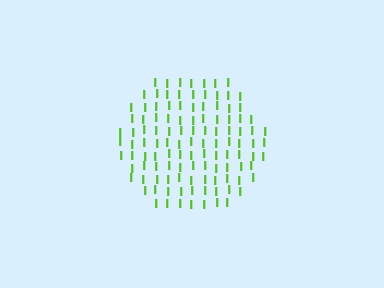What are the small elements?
The small elements are letter I's.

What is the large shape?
The large shape is a hexagon.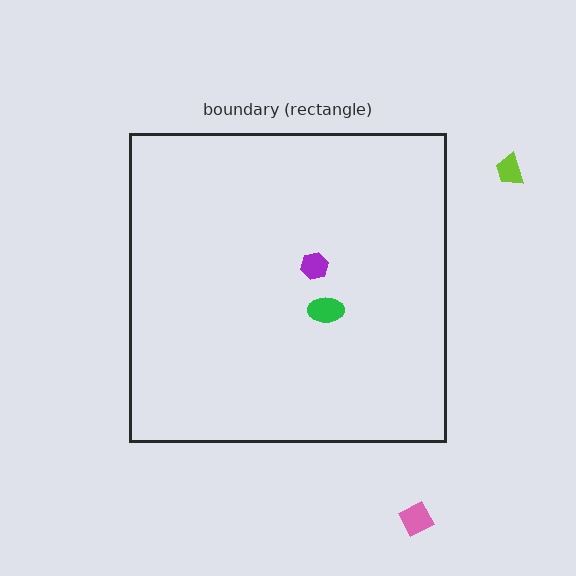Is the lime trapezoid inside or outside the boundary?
Outside.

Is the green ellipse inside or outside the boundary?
Inside.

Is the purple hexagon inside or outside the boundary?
Inside.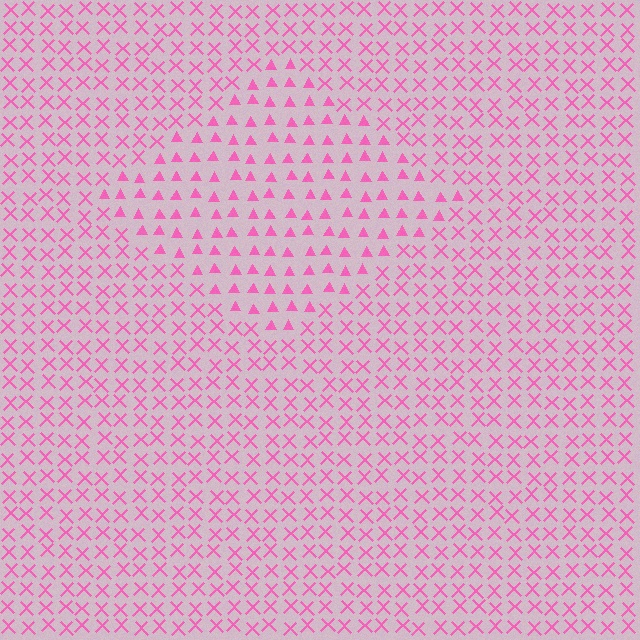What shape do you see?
I see a diamond.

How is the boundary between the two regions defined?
The boundary is defined by a change in element shape: triangles inside vs. X marks outside. All elements share the same color and spacing.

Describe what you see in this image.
The image is filled with small pink elements arranged in a uniform grid. A diamond-shaped region contains triangles, while the surrounding area contains X marks. The boundary is defined purely by the change in element shape.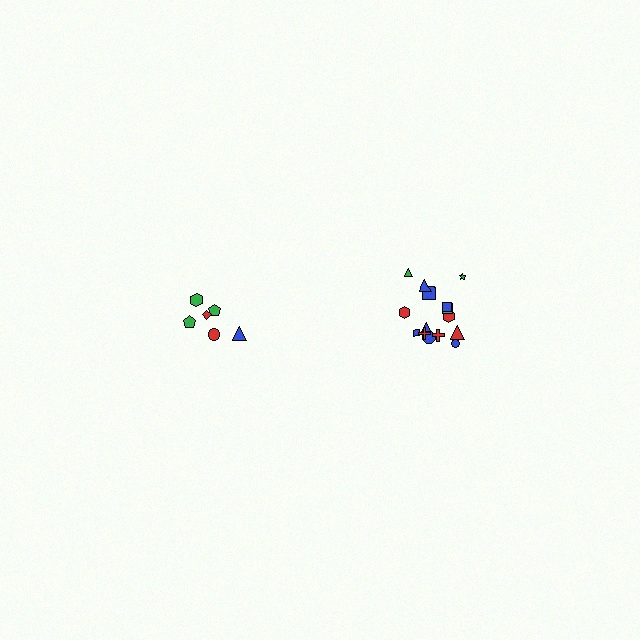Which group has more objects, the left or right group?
The right group.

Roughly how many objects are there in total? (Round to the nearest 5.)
Roughly 20 objects in total.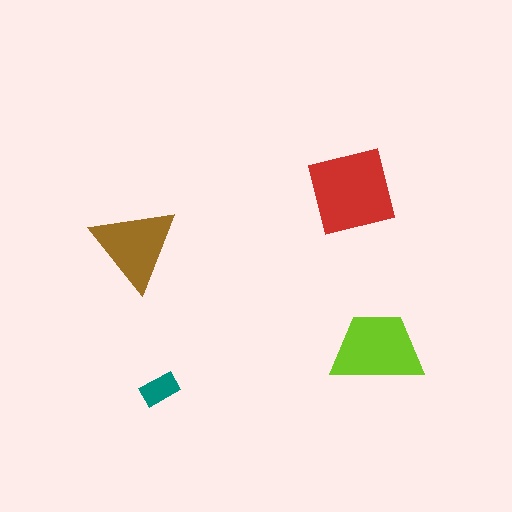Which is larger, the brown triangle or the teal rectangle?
The brown triangle.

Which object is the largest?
The red square.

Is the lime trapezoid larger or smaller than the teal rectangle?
Larger.